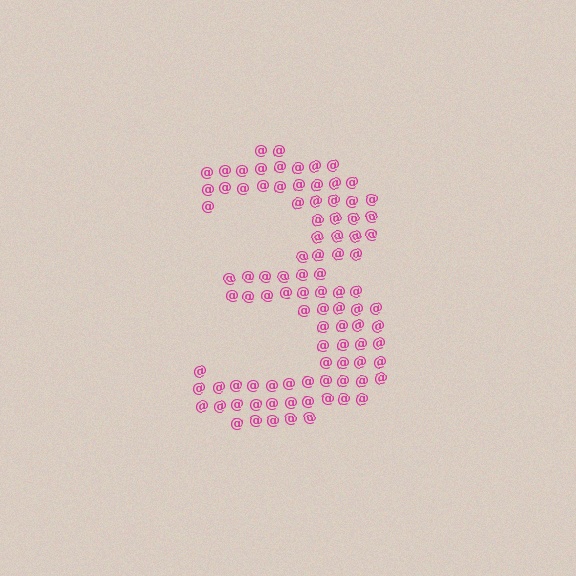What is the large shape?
The large shape is the digit 3.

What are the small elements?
The small elements are at signs.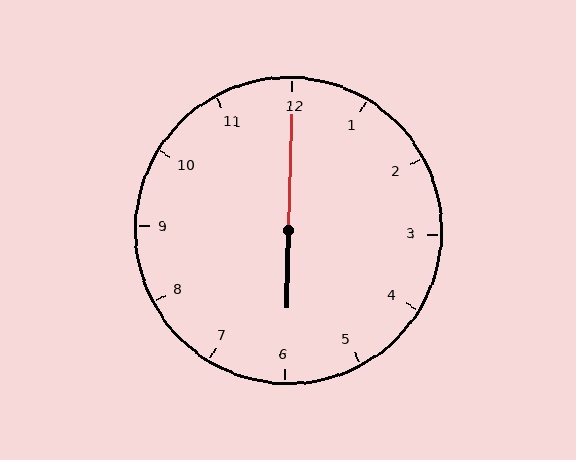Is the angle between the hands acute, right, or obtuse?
It is obtuse.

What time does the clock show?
6:00.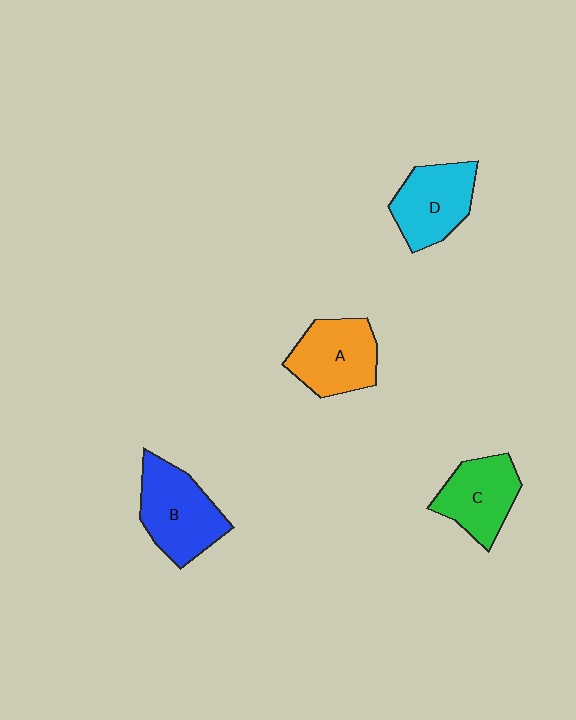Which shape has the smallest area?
Shape C (green).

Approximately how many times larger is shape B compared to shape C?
Approximately 1.2 times.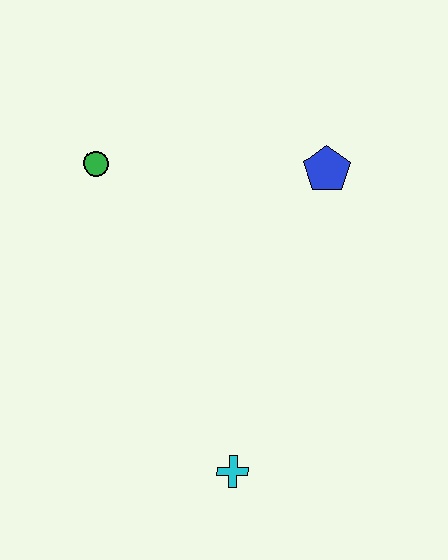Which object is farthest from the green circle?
The cyan cross is farthest from the green circle.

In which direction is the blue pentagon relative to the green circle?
The blue pentagon is to the right of the green circle.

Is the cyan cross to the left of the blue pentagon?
Yes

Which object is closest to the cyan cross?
The blue pentagon is closest to the cyan cross.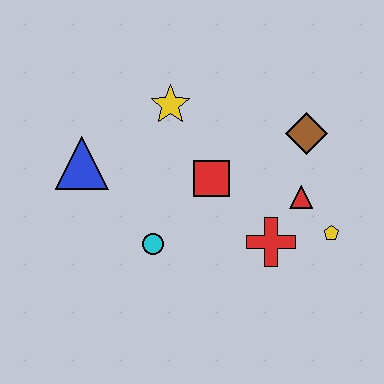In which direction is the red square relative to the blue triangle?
The red square is to the right of the blue triangle.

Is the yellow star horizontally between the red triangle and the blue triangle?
Yes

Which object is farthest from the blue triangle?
The yellow pentagon is farthest from the blue triangle.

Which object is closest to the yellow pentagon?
The red triangle is closest to the yellow pentagon.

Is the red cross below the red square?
Yes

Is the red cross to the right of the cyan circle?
Yes